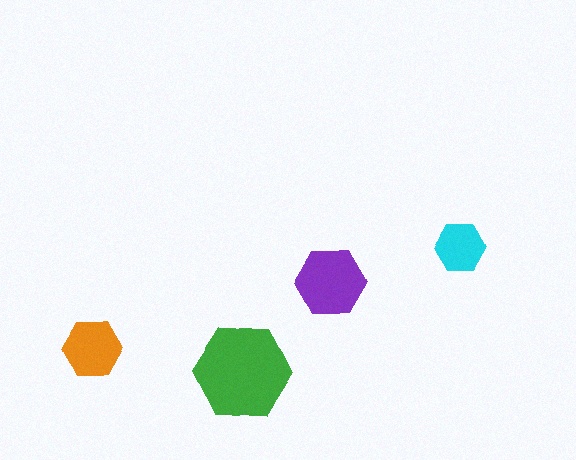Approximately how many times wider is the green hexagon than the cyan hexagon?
About 2 times wider.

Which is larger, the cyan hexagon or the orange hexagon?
The orange one.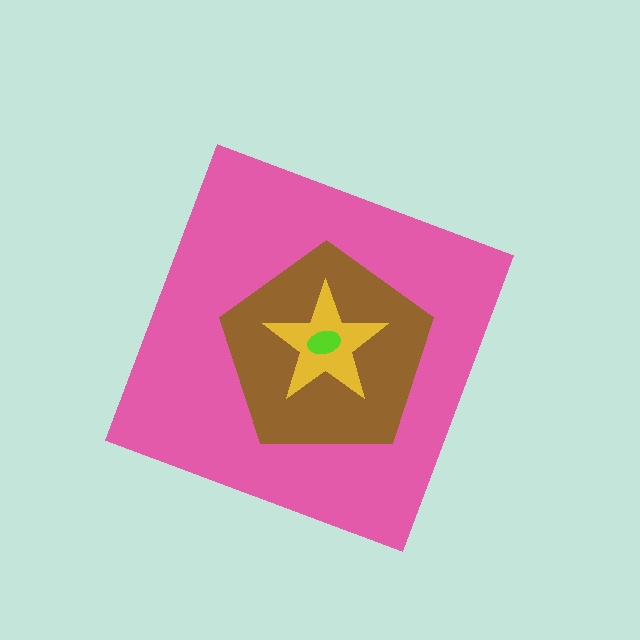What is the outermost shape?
The pink diamond.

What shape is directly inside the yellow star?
The lime ellipse.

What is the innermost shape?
The lime ellipse.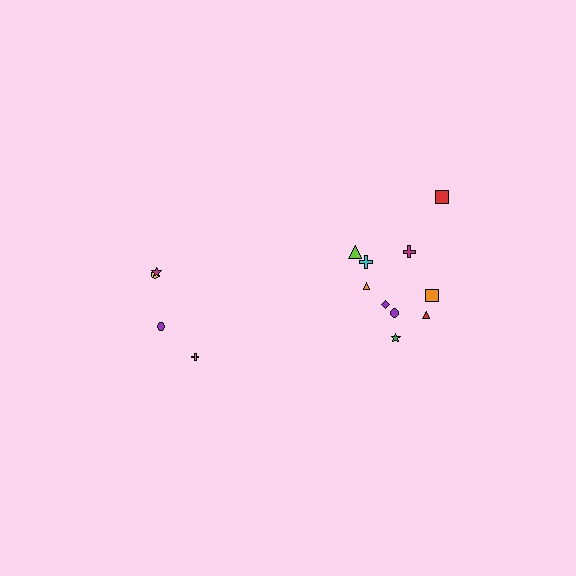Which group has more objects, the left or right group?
The right group.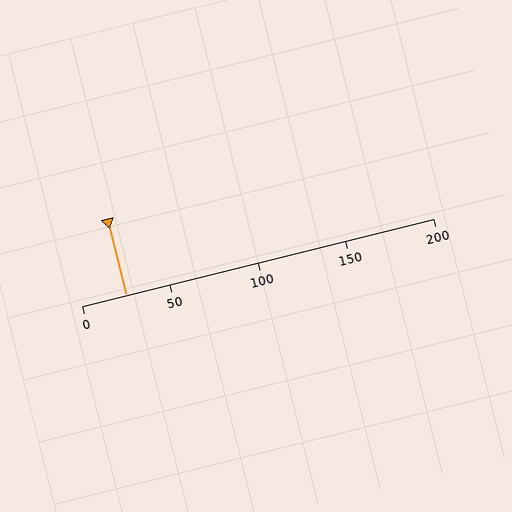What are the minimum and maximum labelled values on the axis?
The axis runs from 0 to 200.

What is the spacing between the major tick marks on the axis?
The major ticks are spaced 50 apart.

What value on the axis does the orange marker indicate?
The marker indicates approximately 25.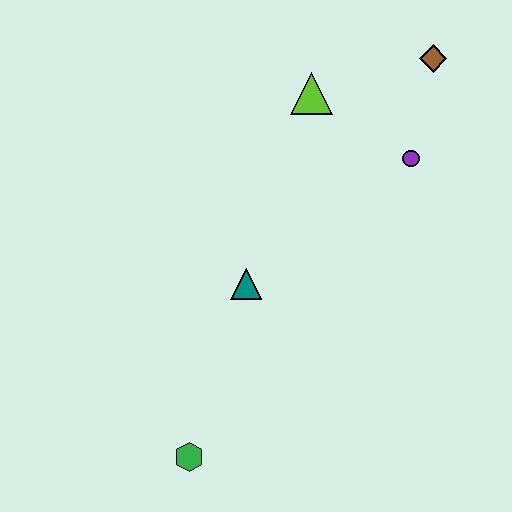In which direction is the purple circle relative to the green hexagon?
The purple circle is above the green hexagon.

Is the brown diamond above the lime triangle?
Yes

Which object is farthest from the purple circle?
The green hexagon is farthest from the purple circle.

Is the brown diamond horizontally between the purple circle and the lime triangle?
No